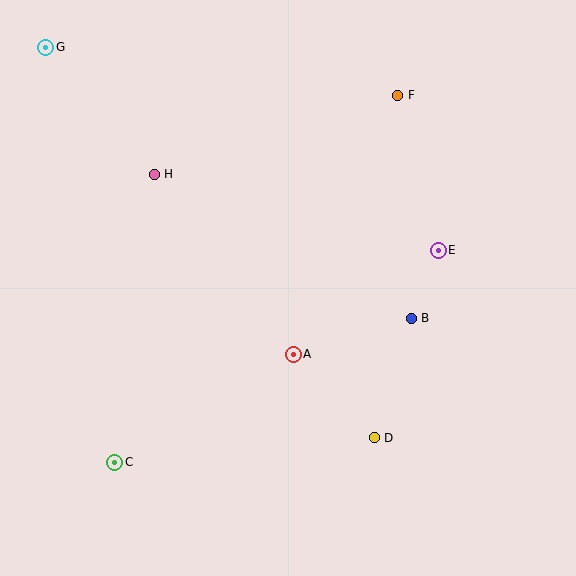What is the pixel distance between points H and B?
The distance between H and B is 294 pixels.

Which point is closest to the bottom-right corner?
Point D is closest to the bottom-right corner.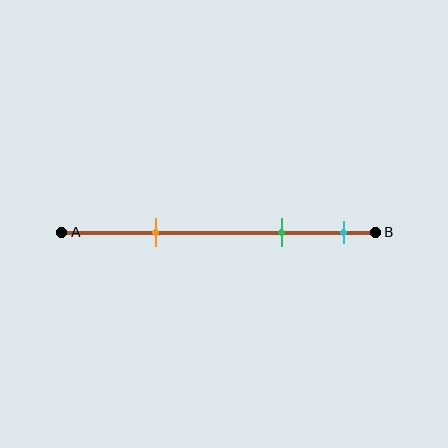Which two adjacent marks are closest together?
The green and cyan marks are the closest adjacent pair.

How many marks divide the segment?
There are 3 marks dividing the segment.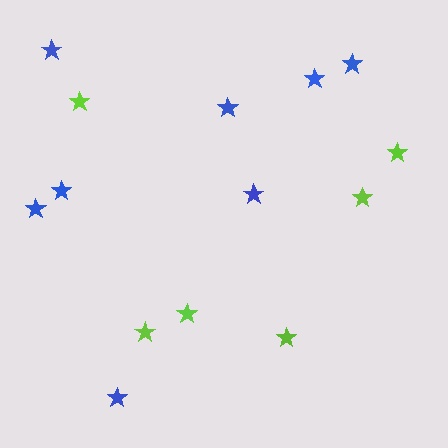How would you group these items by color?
There are 2 groups: one group of lime stars (6) and one group of blue stars (8).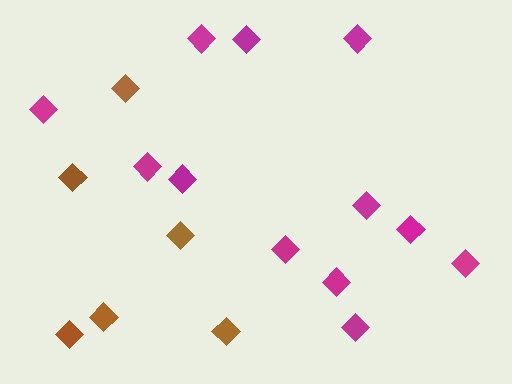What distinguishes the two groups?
There are 2 groups: one group of brown diamonds (6) and one group of magenta diamonds (12).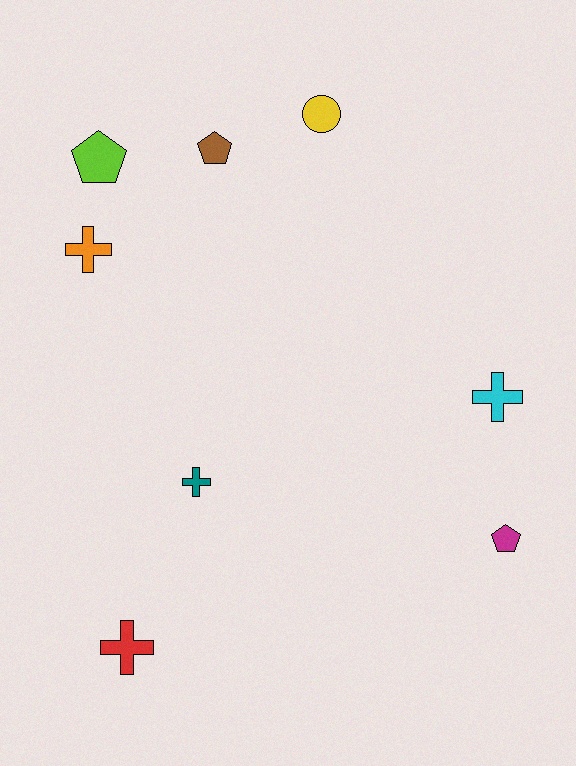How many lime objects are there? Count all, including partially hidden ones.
There is 1 lime object.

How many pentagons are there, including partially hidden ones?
There are 3 pentagons.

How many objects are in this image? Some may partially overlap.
There are 8 objects.